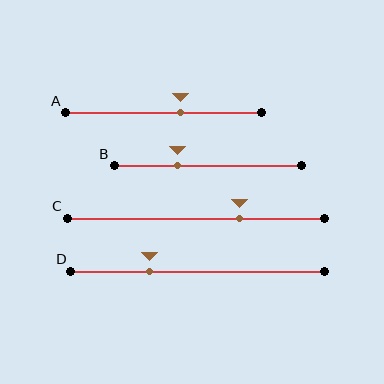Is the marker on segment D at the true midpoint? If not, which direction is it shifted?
No, the marker on segment D is shifted to the left by about 19% of the segment length.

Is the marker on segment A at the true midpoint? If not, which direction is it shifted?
No, the marker on segment A is shifted to the right by about 9% of the segment length.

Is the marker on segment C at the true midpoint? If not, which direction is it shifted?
No, the marker on segment C is shifted to the right by about 17% of the segment length.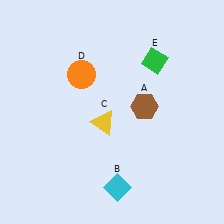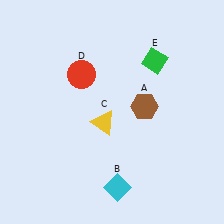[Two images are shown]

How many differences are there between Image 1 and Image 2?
There is 1 difference between the two images.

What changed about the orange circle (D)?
In Image 1, D is orange. In Image 2, it changed to red.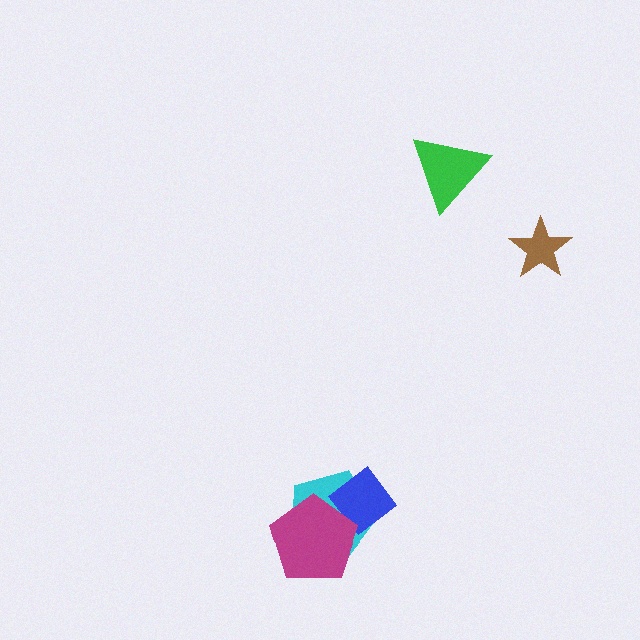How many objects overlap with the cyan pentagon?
2 objects overlap with the cyan pentagon.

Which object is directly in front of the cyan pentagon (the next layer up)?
The blue diamond is directly in front of the cyan pentagon.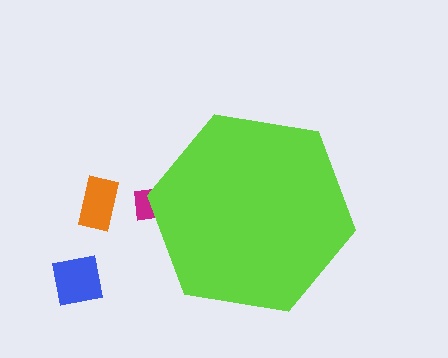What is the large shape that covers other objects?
A lime hexagon.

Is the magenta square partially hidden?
Yes, the magenta square is partially hidden behind the lime hexagon.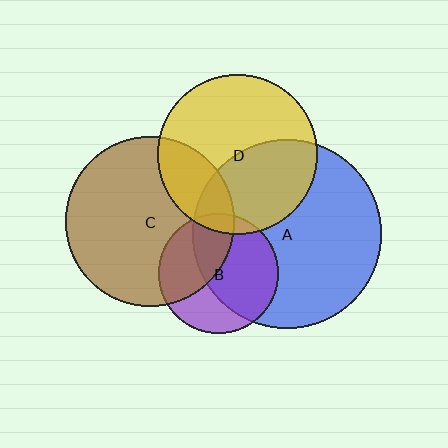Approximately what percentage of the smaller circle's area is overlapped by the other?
Approximately 40%.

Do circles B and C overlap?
Yes.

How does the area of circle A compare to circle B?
Approximately 2.5 times.